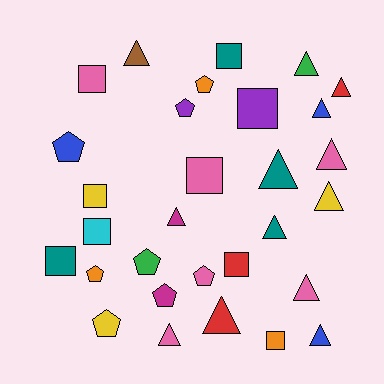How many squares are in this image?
There are 9 squares.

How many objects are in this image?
There are 30 objects.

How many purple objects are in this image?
There are 2 purple objects.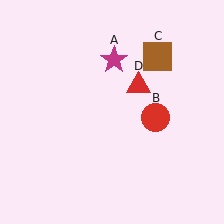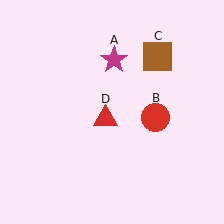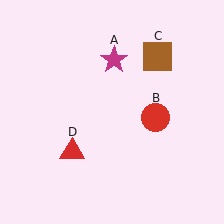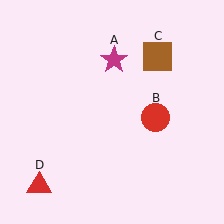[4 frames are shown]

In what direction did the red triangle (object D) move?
The red triangle (object D) moved down and to the left.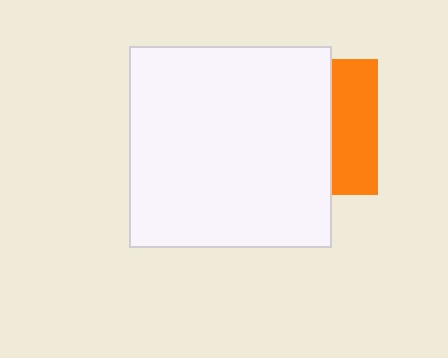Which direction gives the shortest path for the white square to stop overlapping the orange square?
Moving left gives the shortest separation.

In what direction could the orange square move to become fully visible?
The orange square could move right. That would shift it out from behind the white square entirely.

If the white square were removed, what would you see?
You would see the complete orange square.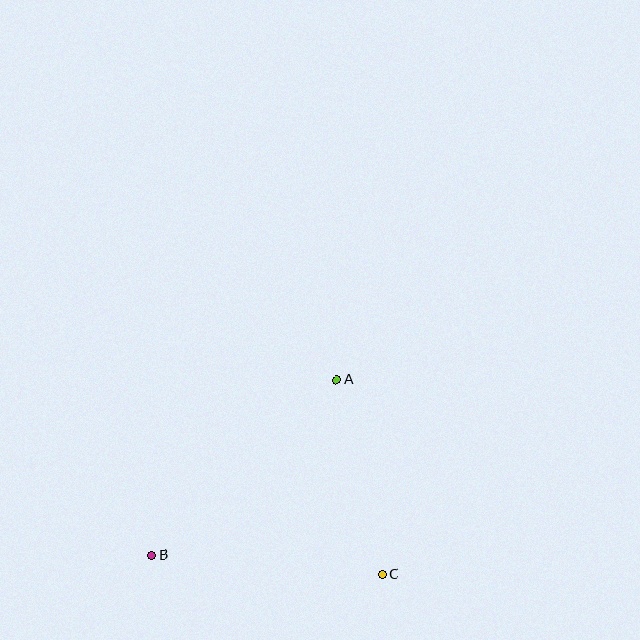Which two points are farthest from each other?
Points A and B are farthest from each other.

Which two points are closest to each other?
Points A and C are closest to each other.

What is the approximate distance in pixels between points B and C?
The distance between B and C is approximately 231 pixels.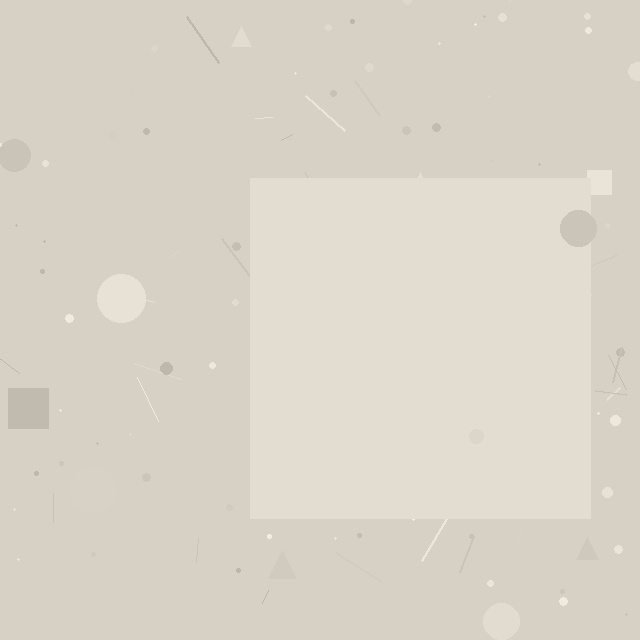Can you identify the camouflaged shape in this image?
The camouflaged shape is a square.